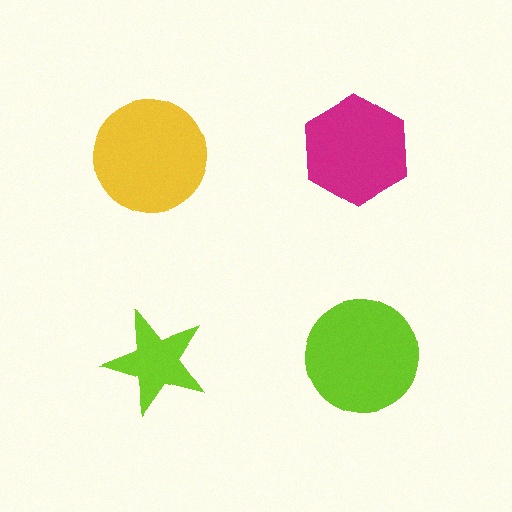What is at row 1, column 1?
A yellow circle.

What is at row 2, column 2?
A lime circle.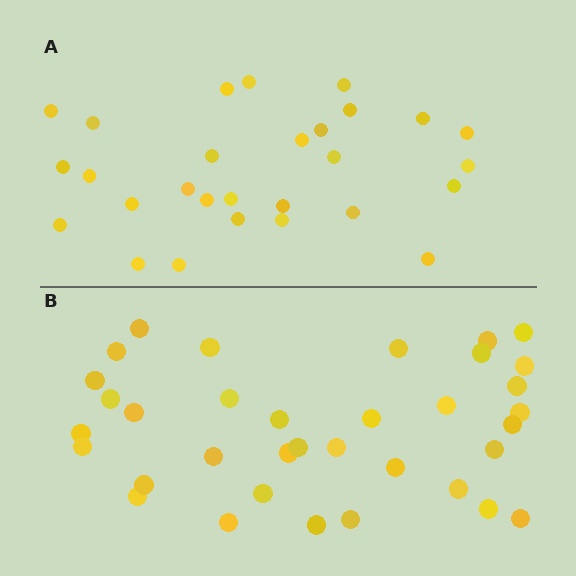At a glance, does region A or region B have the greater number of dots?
Region B (the bottom region) has more dots.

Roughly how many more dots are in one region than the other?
Region B has roughly 8 or so more dots than region A.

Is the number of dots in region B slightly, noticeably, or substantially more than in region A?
Region B has noticeably more, but not dramatically so. The ratio is roughly 1.2 to 1.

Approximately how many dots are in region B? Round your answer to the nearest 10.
About 40 dots. (The exact count is 35, which rounds to 40.)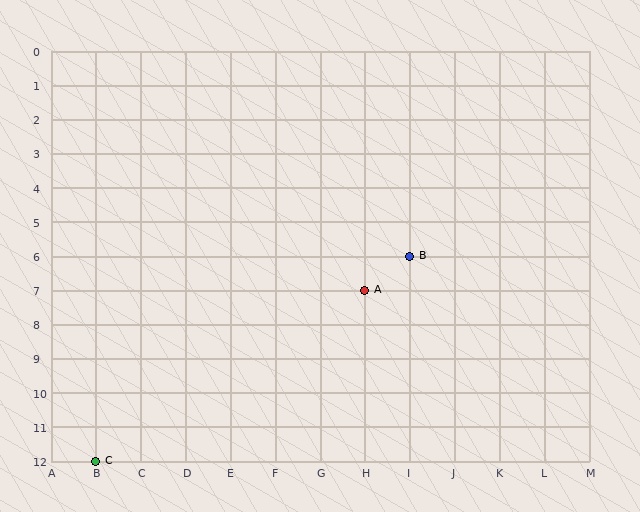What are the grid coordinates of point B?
Point B is at grid coordinates (I, 6).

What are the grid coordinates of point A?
Point A is at grid coordinates (H, 7).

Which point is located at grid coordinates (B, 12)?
Point C is at (B, 12).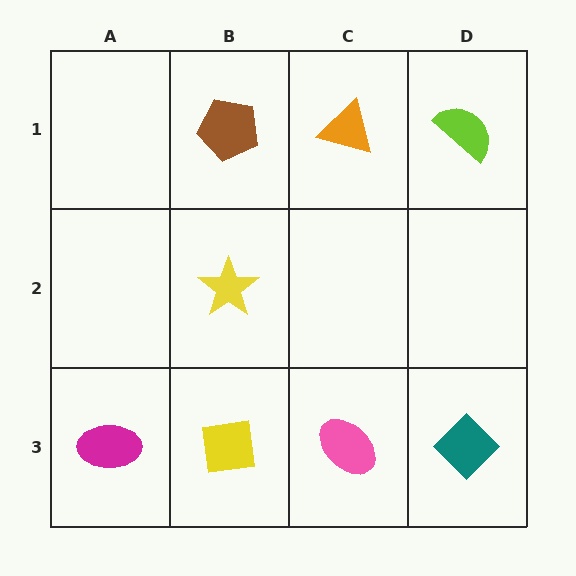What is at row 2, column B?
A yellow star.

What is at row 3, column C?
A pink ellipse.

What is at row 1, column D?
A lime semicircle.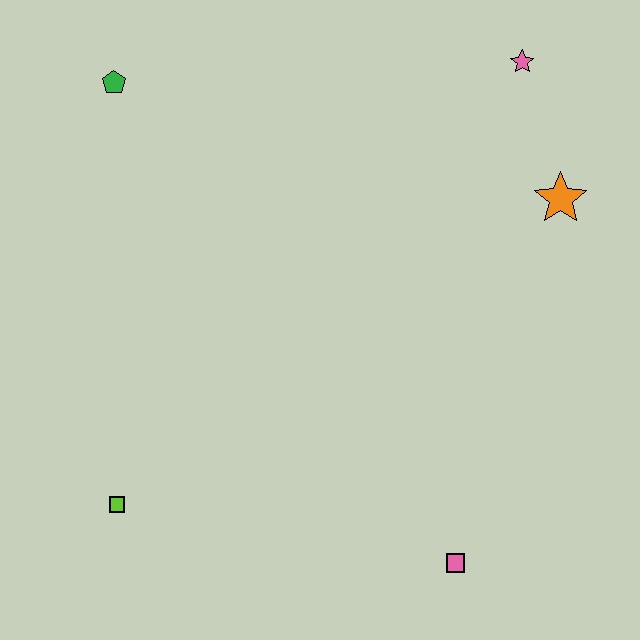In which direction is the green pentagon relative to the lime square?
The green pentagon is above the lime square.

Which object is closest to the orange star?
The pink star is closest to the orange star.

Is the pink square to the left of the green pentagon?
No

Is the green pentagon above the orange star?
Yes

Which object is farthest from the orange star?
The lime square is farthest from the orange star.